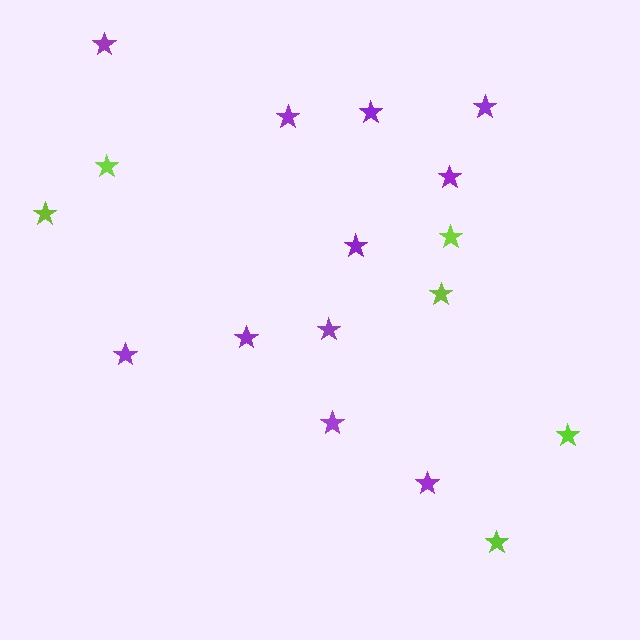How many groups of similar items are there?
There are 2 groups: one group of purple stars (11) and one group of lime stars (6).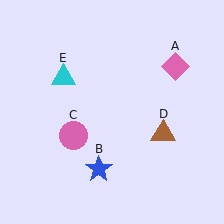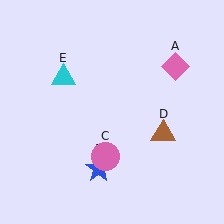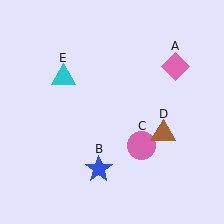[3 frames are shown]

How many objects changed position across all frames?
1 object changed position: pink circle (object C).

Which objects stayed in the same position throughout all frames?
Pink diamond (object A) and blue star (object B) and brown triangle (object D) and cyan triangle (object E) remained stationary.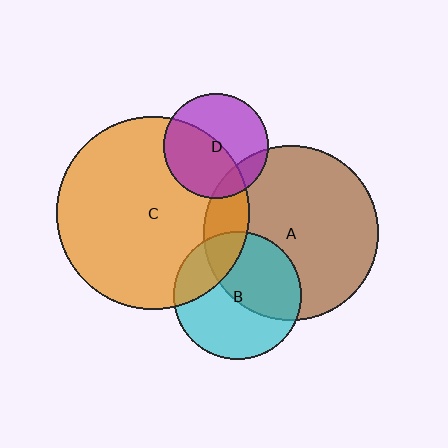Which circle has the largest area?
Circle C (orange).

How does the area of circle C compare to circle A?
Approximately 1.2 times.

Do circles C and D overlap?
Yes.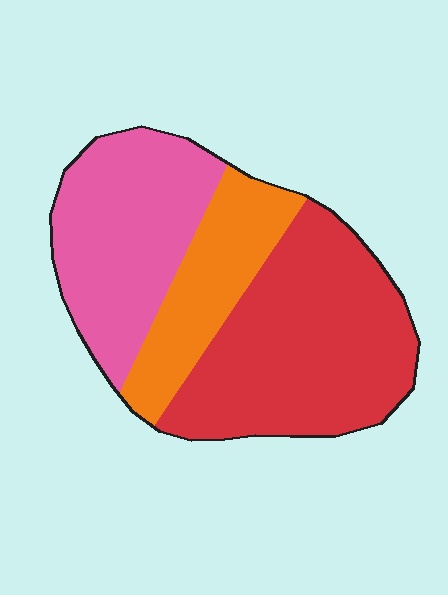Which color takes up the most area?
Red, at roughly 45%.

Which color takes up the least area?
Orange, at roughly 20%.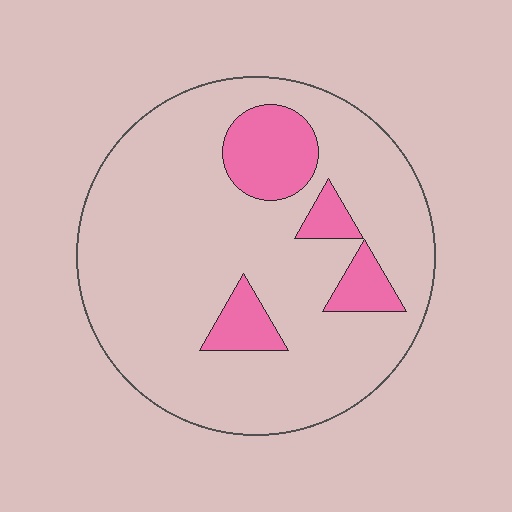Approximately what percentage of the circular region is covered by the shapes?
Approximately 15%.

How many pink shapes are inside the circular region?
4.